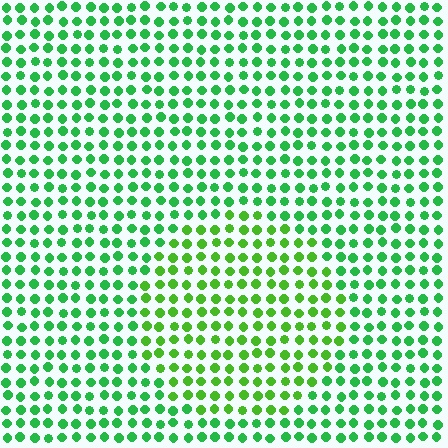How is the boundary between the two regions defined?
The boundary is defined purely by a slight shift in hue (about 27 degrees). Spacing, size, and orientation are identical on both sides.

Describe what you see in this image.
The image is filled with small green elements in a uniform arrangement. A circle-shaped region is visible where the elements are tinted to a slightly different hue, forming a subtle color boundary.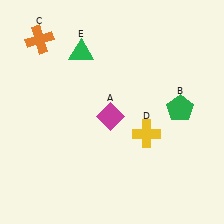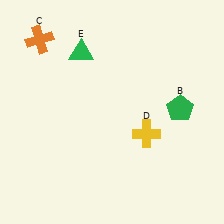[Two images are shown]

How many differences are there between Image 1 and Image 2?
There is 1 difference between the two images.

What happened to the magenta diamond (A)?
The magenta diamond (A) was removed in Image 2. It was in the bottom-left area of Image 1.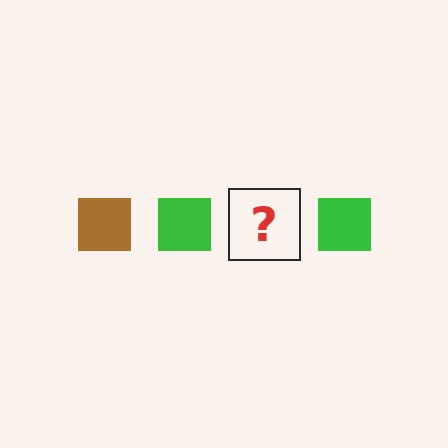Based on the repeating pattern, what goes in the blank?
The blank should be a brown square.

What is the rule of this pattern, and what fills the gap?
The rule is that the pattern cycles through brown, green squares. The gap should be filled with a brown square.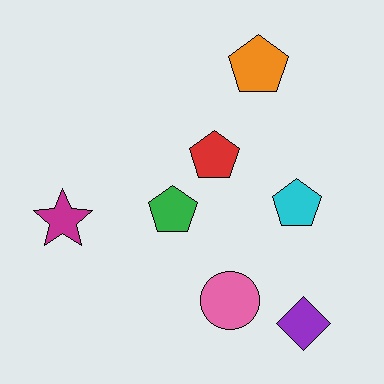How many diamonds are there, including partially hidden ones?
There is 1 diamond.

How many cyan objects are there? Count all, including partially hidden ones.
There is 1 cyan object.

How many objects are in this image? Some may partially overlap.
There are 7 objects.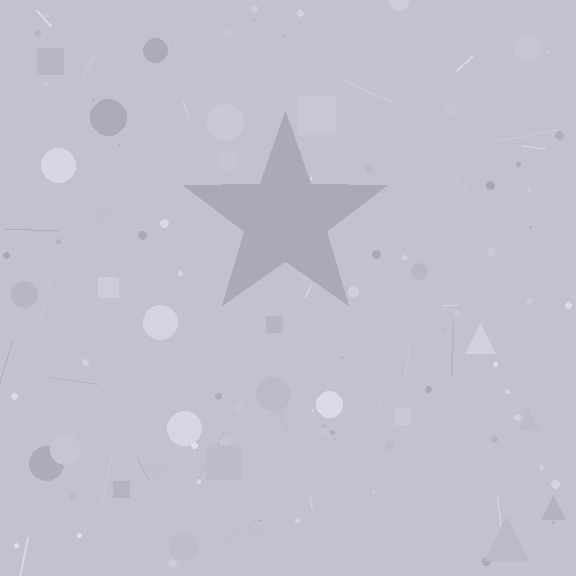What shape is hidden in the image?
A star is hidden in the image.